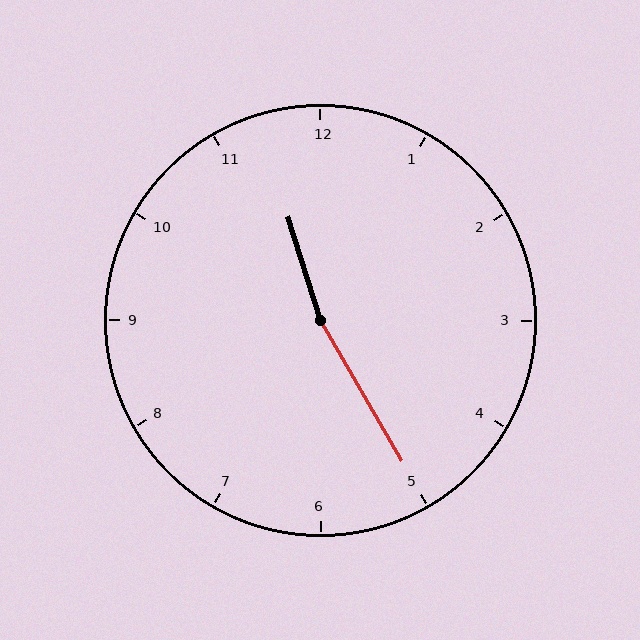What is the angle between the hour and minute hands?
Approximately 168 degrees.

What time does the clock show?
11:25.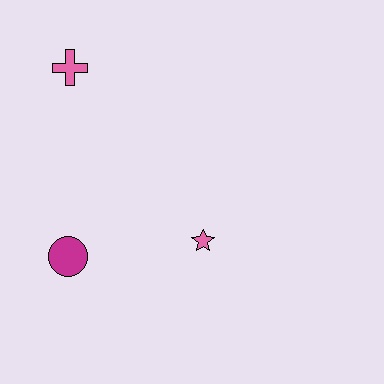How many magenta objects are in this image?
There is 1 magenta object.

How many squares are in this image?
There are no squares.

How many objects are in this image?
There are 3 objects.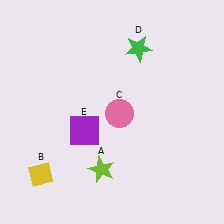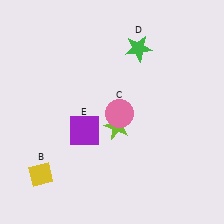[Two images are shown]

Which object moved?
The lime star (A) moved up.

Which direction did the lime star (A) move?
The lime star (A) moved up.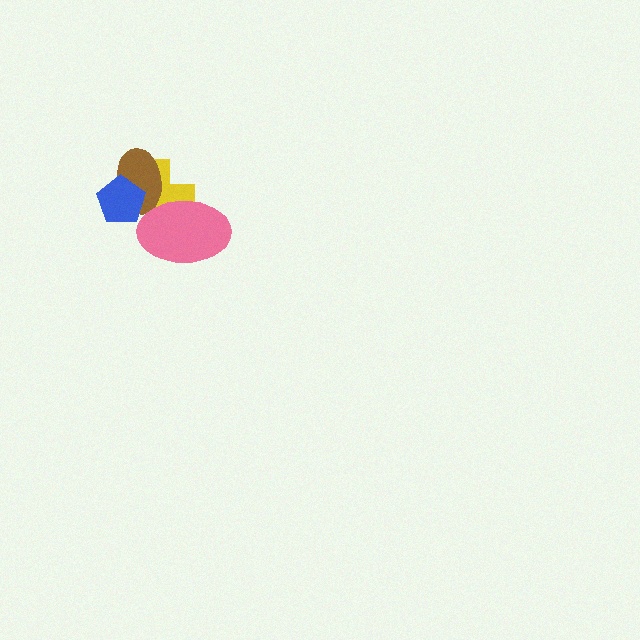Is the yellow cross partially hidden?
Yes, it is partially covered by another shape.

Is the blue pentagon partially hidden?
No, no other shape covers it.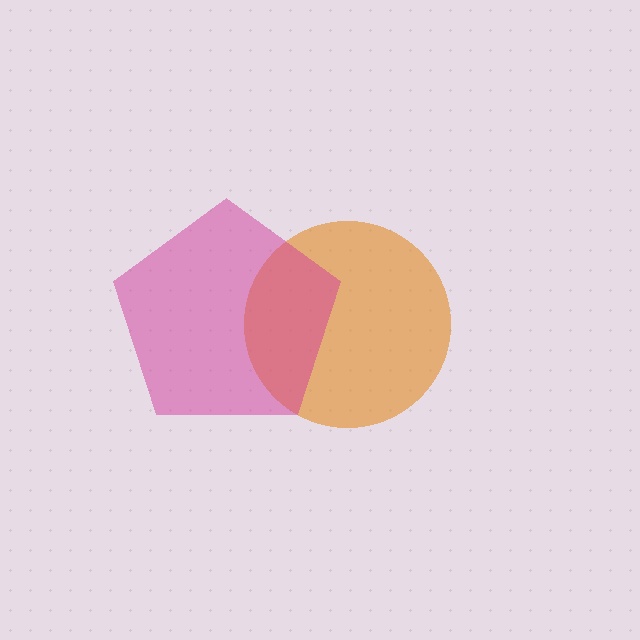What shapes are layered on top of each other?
The layered shapes are: an orange circle, a magenta pentagon.